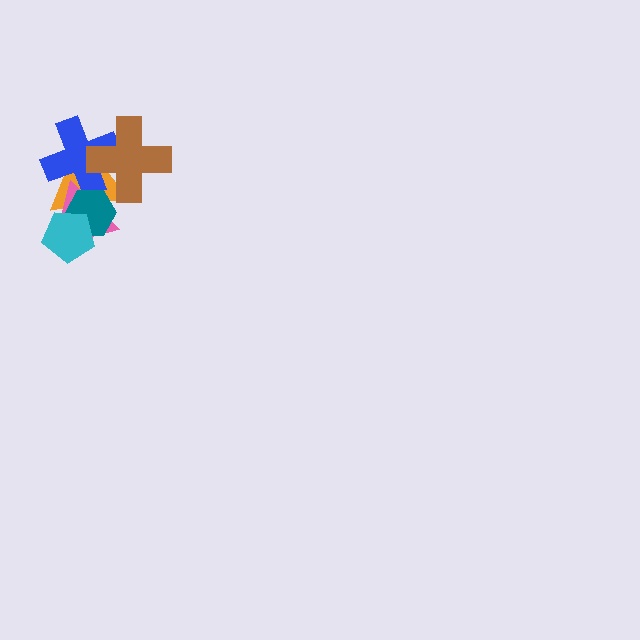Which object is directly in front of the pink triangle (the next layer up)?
The teal hexagon is directly in front of the pink triangle.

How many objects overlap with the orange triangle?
5 objects overlap with the orange triangle.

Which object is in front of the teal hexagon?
The cyan pentagon is in front of the teal hexagon.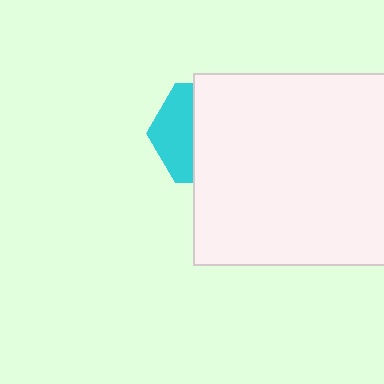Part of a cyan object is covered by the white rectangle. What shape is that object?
It is a hexagon.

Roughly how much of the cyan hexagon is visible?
A small part of it is visible (roughly 38%).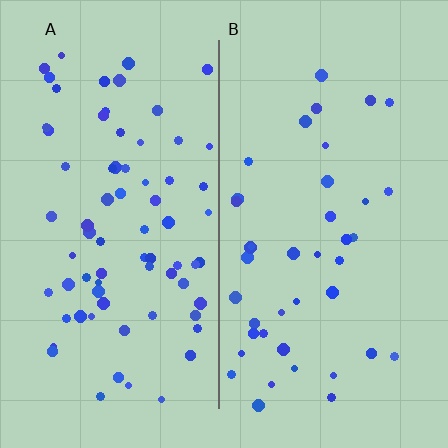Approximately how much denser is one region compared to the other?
Approximately 1.8× — region A over region B.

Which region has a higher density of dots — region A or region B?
A (the left).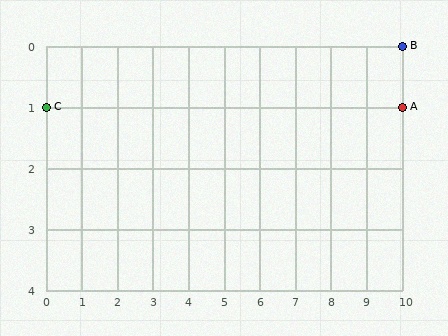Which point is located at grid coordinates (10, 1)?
Point A is at (10, 1).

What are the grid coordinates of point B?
Point B is at grid coordinates (10, 0).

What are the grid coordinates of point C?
Point C is at grid coordinates (0, 1).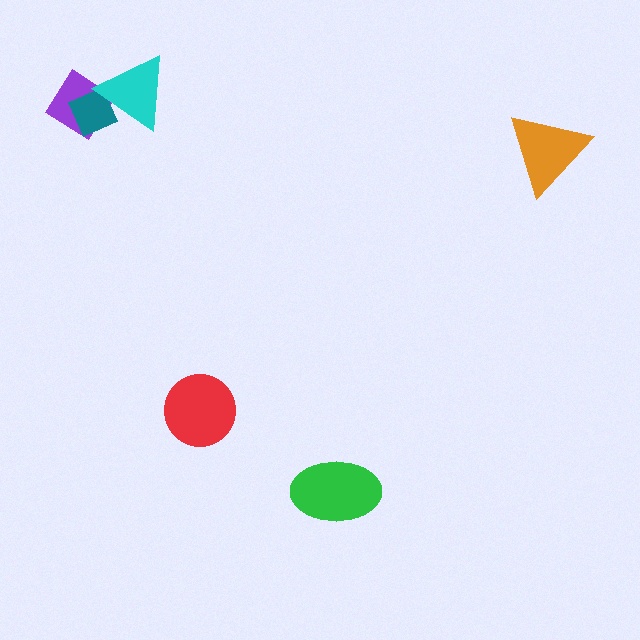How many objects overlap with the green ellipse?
0 objects overlap with the green ellipse.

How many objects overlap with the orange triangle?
0 objects overlap with the orange triangle.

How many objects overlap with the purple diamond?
2 objects overlap with the purple diamond.